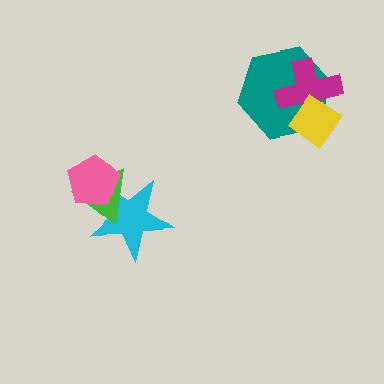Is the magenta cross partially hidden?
Yes, it is partially covered by another shape.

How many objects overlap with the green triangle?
2 objects overlap with the green triangle.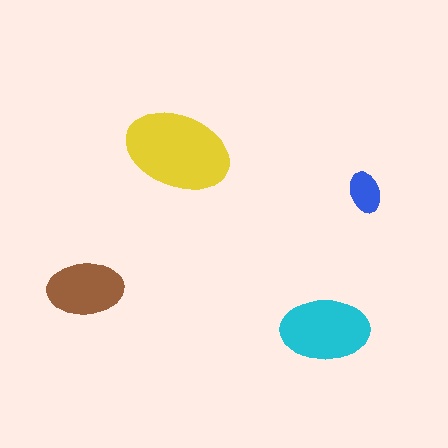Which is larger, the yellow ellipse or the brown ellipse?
The yellow one.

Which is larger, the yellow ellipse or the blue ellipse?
The yellow one.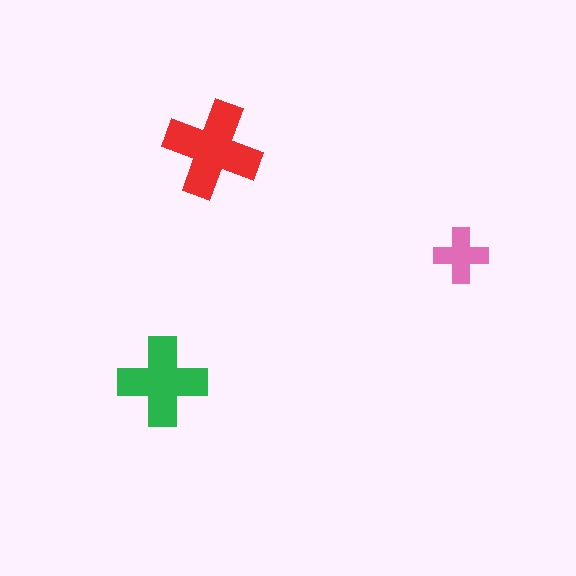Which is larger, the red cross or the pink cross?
The red one.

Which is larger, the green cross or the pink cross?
The green one.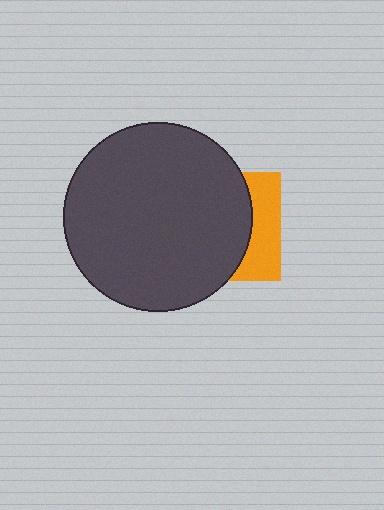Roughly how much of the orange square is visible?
A small part of it is visible (roughly 32%).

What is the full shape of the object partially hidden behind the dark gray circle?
The partially hidden object is an orange square.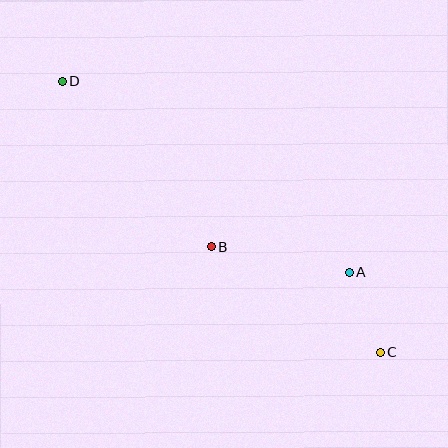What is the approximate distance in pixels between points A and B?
The distance between A and B is approximately 141 pixels.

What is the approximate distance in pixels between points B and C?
The distance between B and C is approximately 199 pixels.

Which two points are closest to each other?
Points A and C are closest to each other.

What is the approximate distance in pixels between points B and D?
The distance between B and D is approximately 223 pixels.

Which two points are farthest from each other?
Points C and D are farthest from each other.